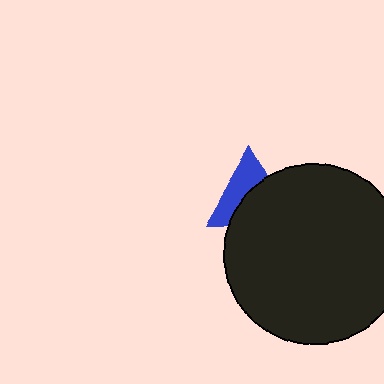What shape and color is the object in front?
The object in front is a black circle.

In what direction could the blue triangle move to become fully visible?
The blue triangle could move up. That would shift it out from behind the black circle entirely.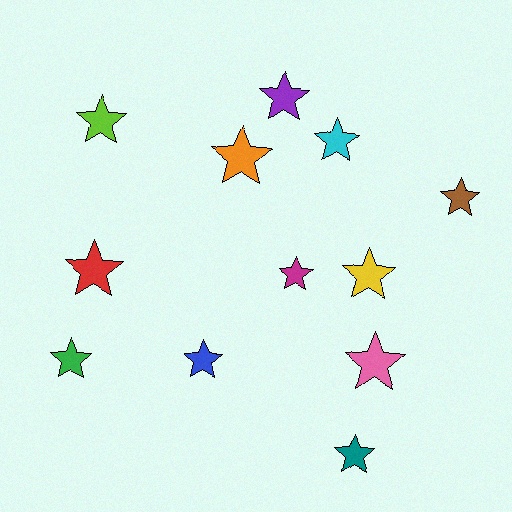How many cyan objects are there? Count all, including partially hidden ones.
There is 1 cyan object.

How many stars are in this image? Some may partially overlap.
There are 12 stars.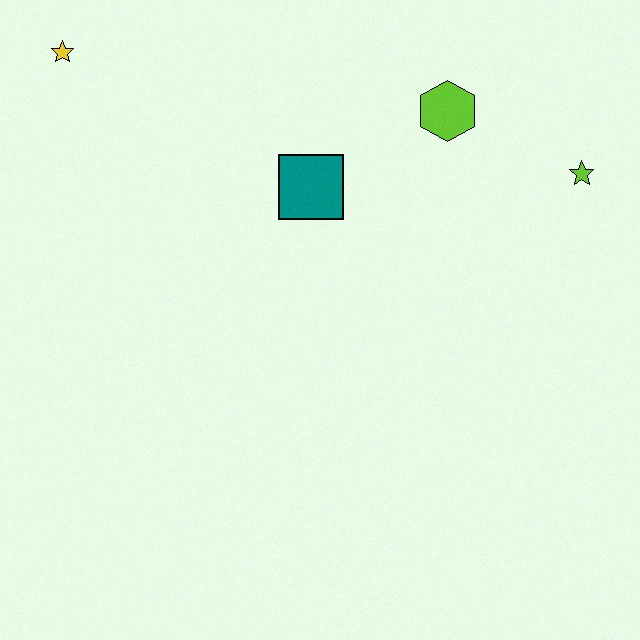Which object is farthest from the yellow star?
The lime star is farthest from the yellow star.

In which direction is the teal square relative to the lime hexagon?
The teal square is to the left of the lime hexagon.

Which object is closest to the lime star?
The lime hexagon is closest to the lime star.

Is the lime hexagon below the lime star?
No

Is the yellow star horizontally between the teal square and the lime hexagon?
No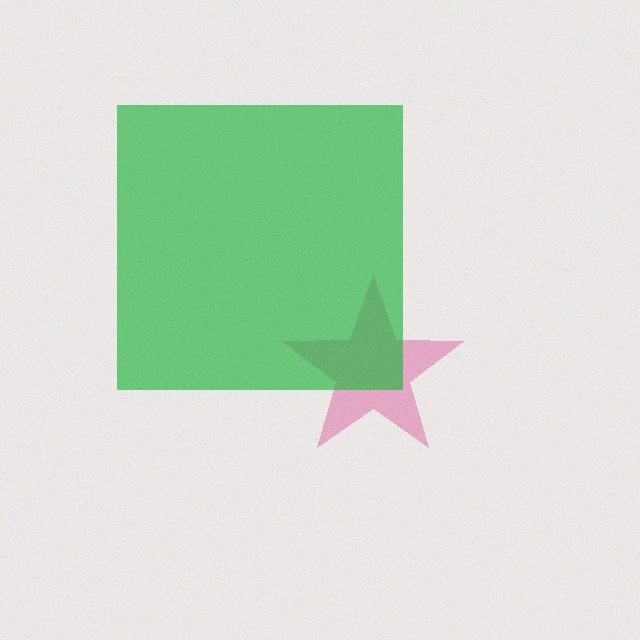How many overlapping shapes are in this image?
There are 2 overlapping shapes in the image.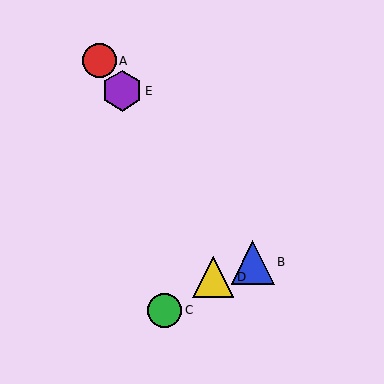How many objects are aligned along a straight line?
3 objects (A, B, E) are aligned along a straight line.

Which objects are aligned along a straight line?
Objects A, B, E are aligned along a straight line.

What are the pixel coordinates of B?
Object B is at (253, 263).